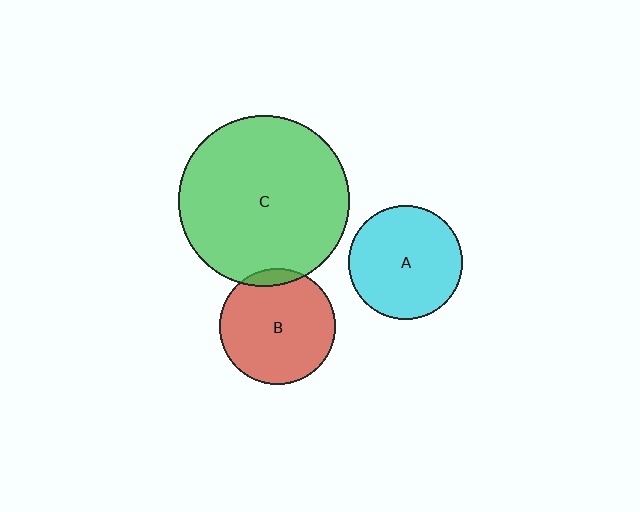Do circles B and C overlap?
Yes.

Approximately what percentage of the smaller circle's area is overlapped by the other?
Approximately 5%.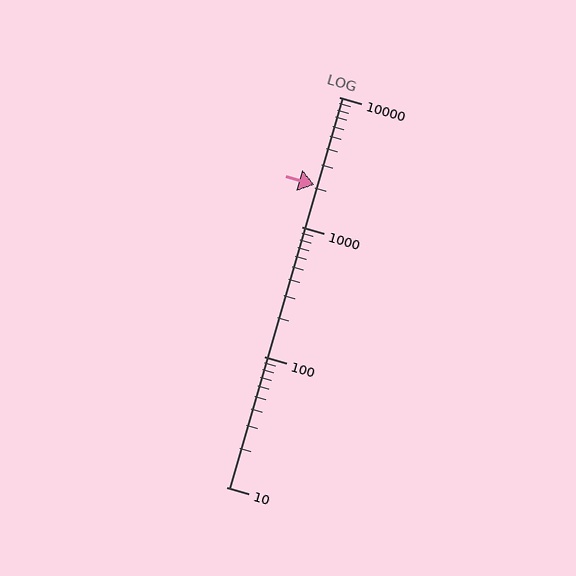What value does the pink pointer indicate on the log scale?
The pointer indicates approximately 2100.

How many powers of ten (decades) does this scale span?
The scale spans 3 decades, from 10 to 10000.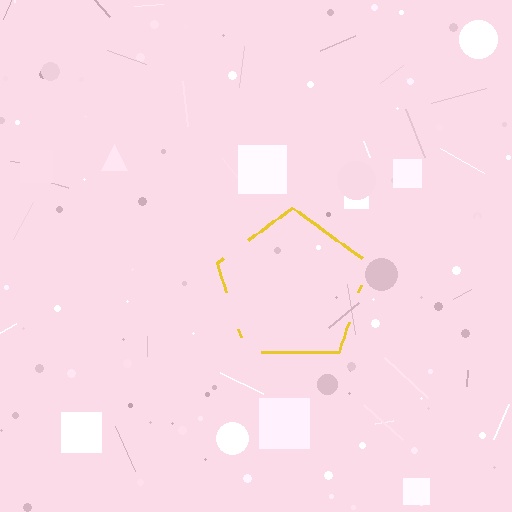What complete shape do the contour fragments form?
The contour fragments form a pentagon.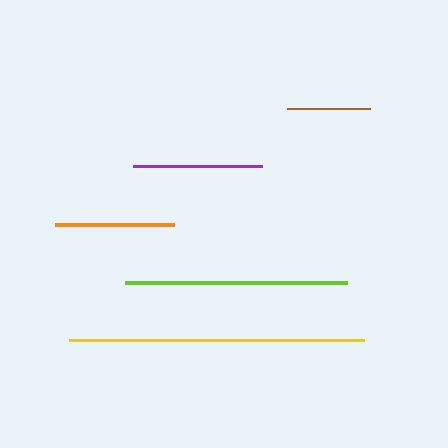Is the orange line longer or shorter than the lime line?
The lime line is longer than the orange line.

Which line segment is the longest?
The yellow line is the longest at approximately 295 pixels.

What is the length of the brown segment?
The brown segment is approximately 83 pixels long.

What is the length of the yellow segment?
The yellow segment is approximately 295 pixels long.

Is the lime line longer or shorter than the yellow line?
The yellow line is longer than the lime line.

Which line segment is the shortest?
The brown line is the shortest at approximately 83 pixels.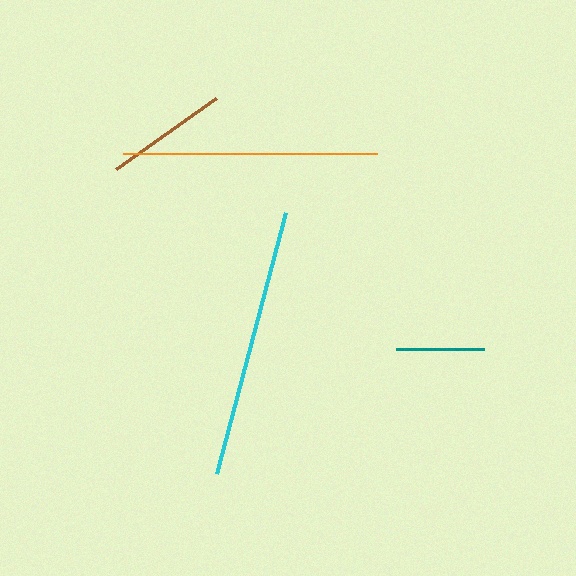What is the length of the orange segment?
The orange segment is approximately 254 pixels long.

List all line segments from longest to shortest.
From longest to shortest: cyan, orange, brown, teal.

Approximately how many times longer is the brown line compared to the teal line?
The brown line is approximately 1.4 times the length of the teal line.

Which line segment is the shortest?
The teal line is the shortest at approximately 88 pixels.